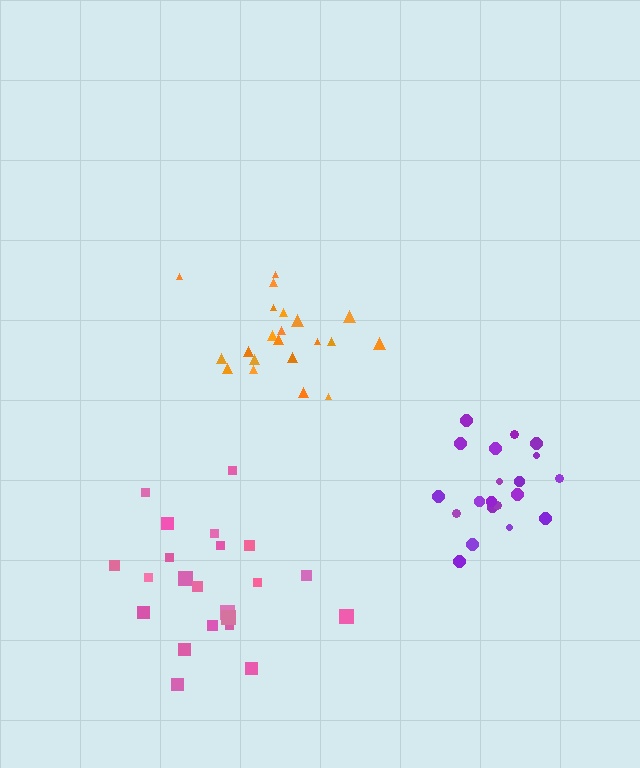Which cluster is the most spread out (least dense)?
Pink.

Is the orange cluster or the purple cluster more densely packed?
Orange.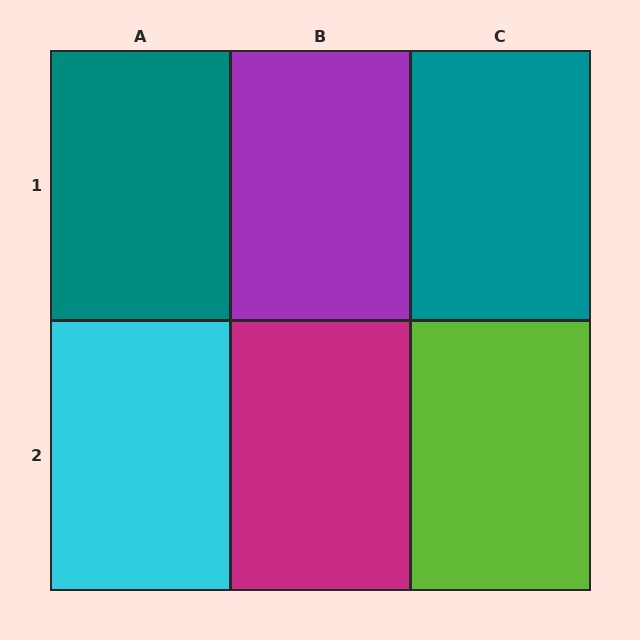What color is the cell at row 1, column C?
Teal.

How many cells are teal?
2 cells are teal.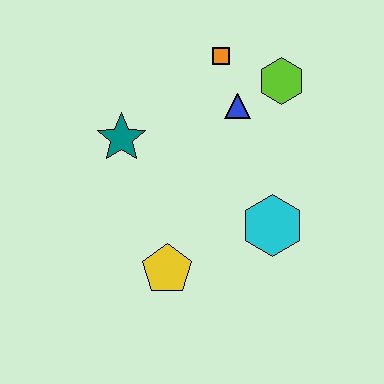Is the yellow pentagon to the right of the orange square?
No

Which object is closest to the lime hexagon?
The blue triangle is closest to the lime hexagon.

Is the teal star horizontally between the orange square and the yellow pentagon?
No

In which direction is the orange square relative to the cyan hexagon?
The orange square is above the cyan hexagon.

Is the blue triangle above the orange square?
No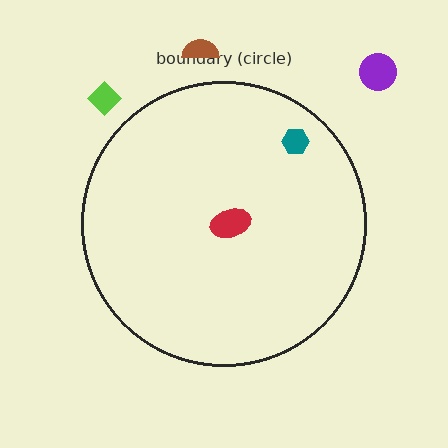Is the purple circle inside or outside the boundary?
Outside.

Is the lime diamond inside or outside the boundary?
Outside.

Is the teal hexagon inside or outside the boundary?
Inside.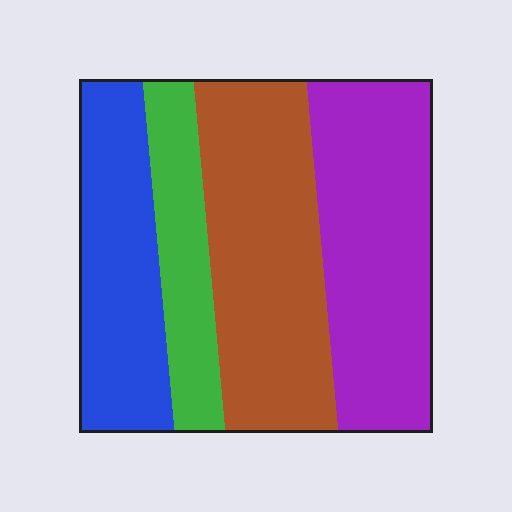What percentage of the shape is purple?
Purple takes up about one third (1/3) of the shape.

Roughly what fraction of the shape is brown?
Brown covers 32% of the shape.